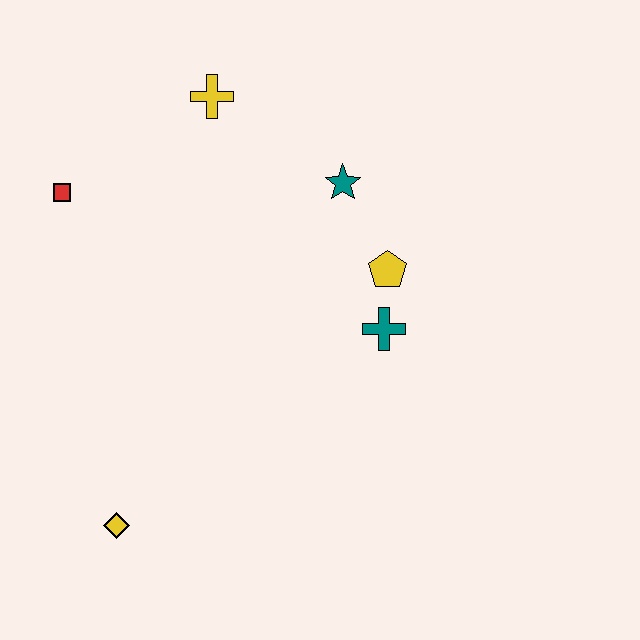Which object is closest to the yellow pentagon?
The teal cross is closest to the yellow pentagon.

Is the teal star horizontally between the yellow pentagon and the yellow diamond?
Yes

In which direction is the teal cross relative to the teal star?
The teal cross is below the teal star.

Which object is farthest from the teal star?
The yellow diamond is farthest from the teal star.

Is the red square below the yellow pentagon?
No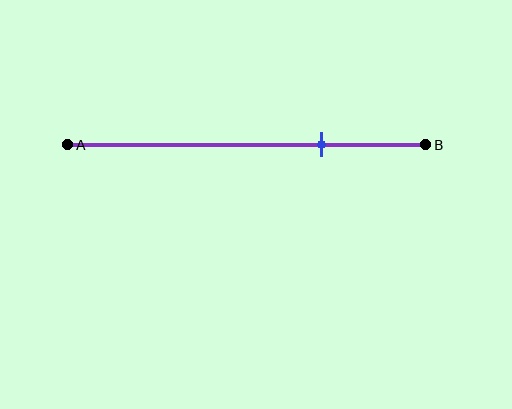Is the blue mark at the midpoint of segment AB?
No, the mark is at about 70% from A, not at the 50% midpoint.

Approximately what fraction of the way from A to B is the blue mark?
The blue mark is approximately 70% of the way from A to B.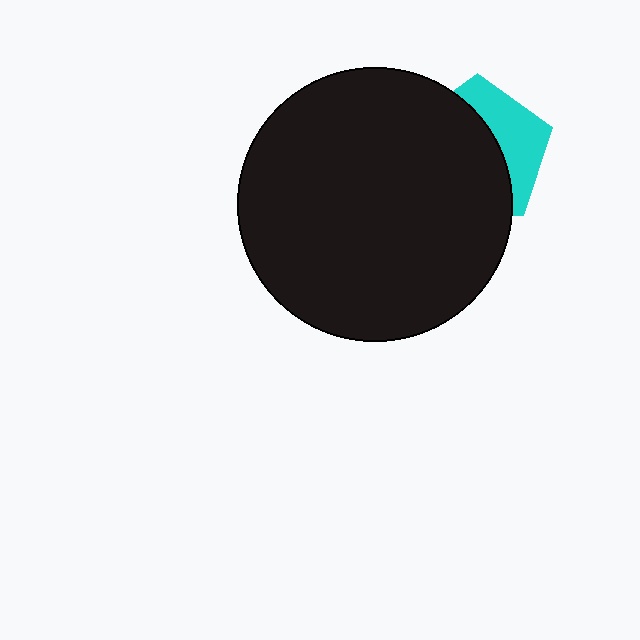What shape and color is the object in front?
The object in front is a black circle.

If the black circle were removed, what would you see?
You would see the complete cyan pentagon.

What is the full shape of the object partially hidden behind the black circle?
The partially hidden object is a cyan pentagon.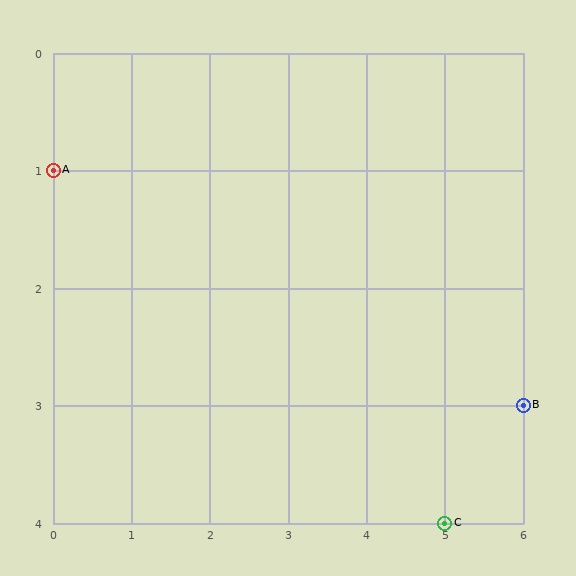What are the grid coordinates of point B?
Point B is at grid coordinates (6, 3).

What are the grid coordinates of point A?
Point A is at grid coordinates (0, 1).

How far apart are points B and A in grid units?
Points B and A are 6 columns and 2 rows apart (about 6.3 grid units diagonally).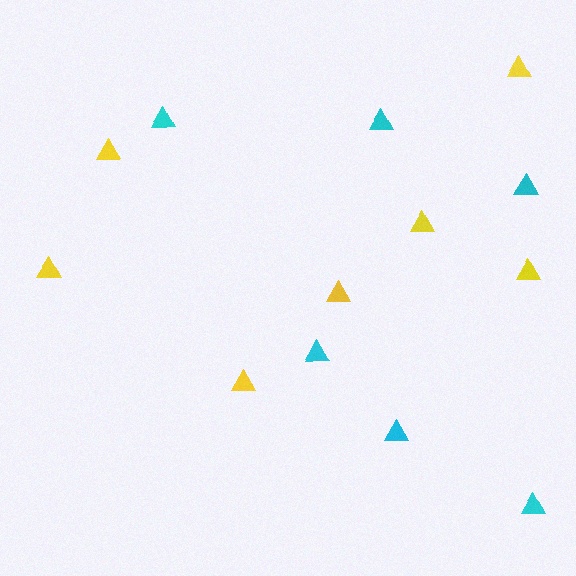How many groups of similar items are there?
There are 2 groups: one group of yellow triangles (7) and one group of cyan triangles (6).